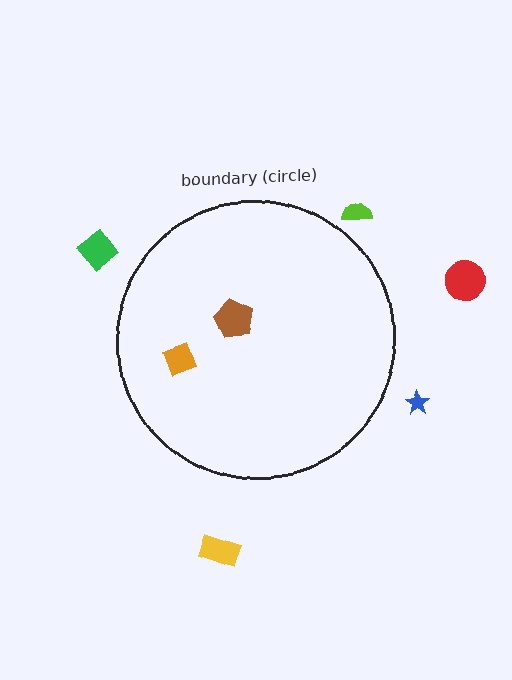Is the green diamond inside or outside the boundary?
Outside.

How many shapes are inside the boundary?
2 inside, 5 outside.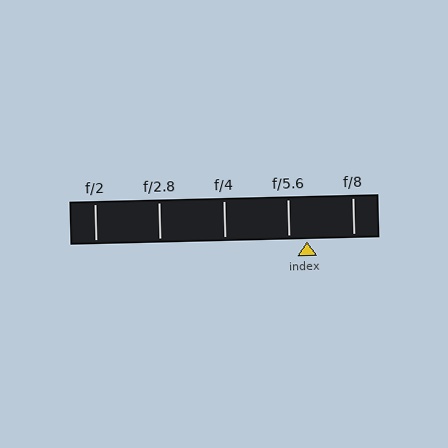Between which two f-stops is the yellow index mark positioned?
The index mark is between f/5.6 and f/8.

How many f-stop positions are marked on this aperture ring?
There are 5 f-stop positions marked.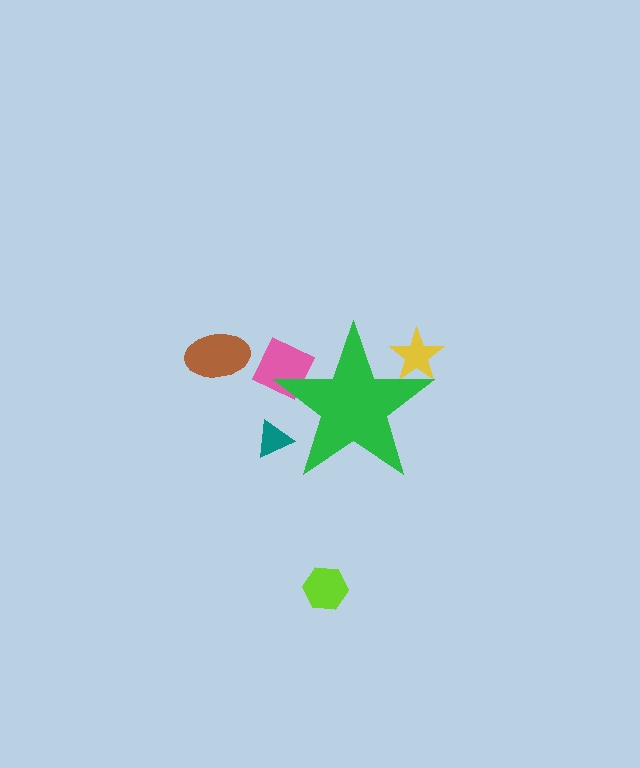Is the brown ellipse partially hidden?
No, the brown ellipse is fully visible.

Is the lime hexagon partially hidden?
No, the lime hexagon is fully visible.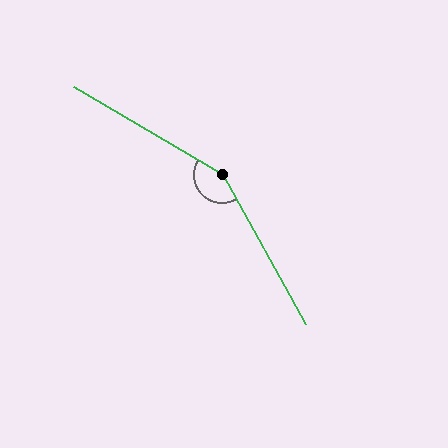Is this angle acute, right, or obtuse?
It is obtuse.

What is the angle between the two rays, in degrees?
Approximately 150 degrees.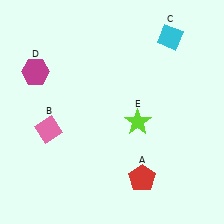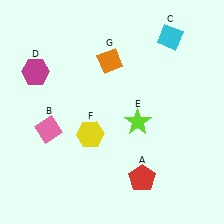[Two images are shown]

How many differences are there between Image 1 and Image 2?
There are 2 differences between the two images.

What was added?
A yellow hexagon (F), an orange diamond (G) were added in Image 2.